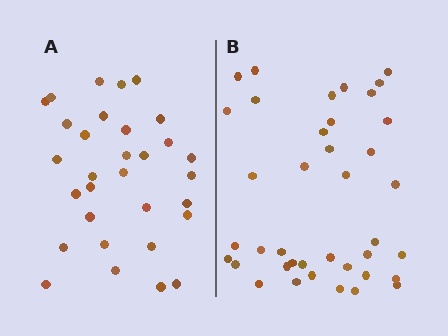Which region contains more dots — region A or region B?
Region B (the right region) has more dots.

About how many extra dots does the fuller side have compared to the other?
Region B has roughly 8 or so more dots than region A.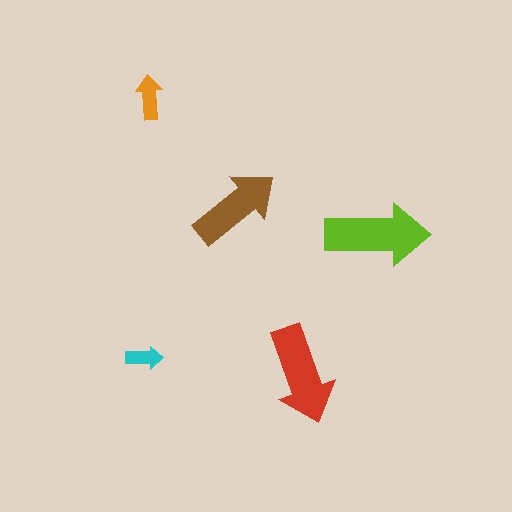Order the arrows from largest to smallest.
the lime one, the red one, the brown one, the orange one, the cyan one.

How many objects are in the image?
There are 5 objects in the image.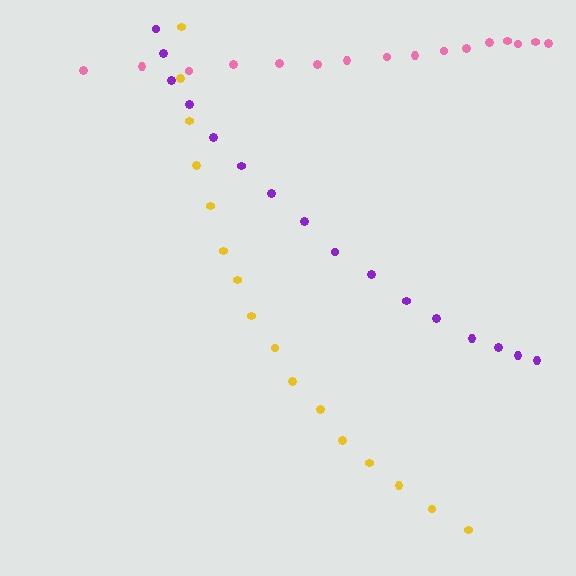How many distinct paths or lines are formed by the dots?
There are 3 distinct paths.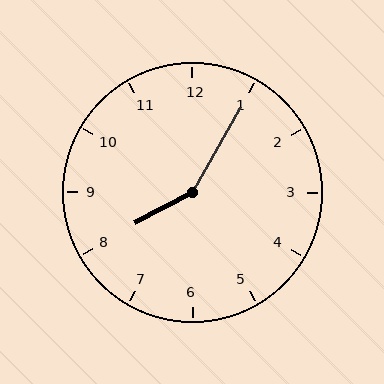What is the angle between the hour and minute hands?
Approximately 148 degrees.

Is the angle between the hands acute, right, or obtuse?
It is obtuse.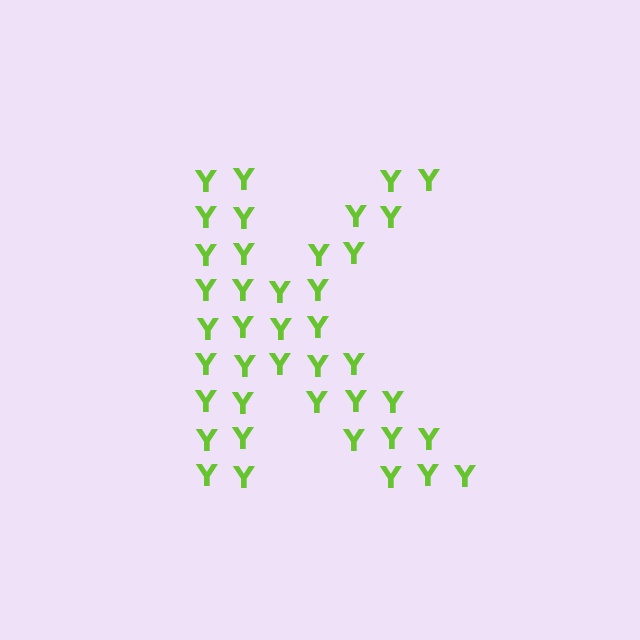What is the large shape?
The large shape is the letter K.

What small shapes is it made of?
It is made of small letter Y's.